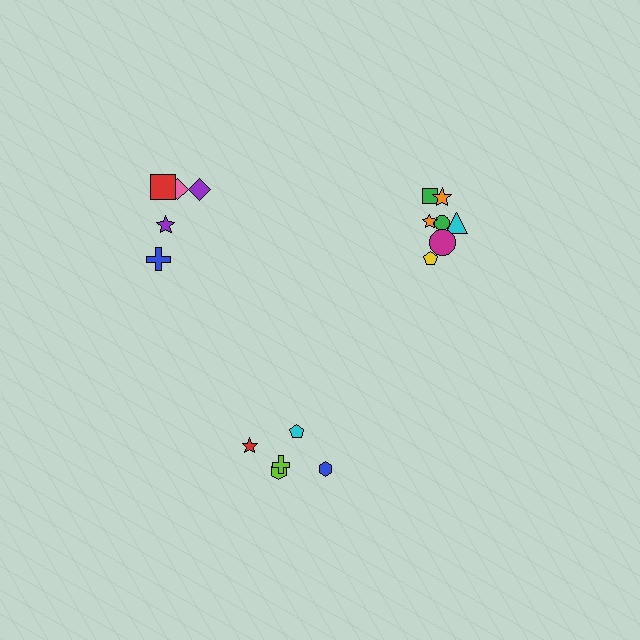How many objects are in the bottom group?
There are 5 objects.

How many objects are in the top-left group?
There are 5 objects.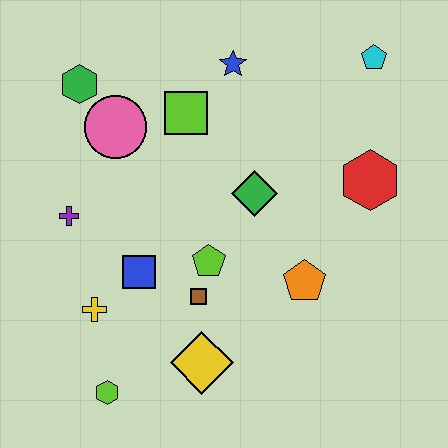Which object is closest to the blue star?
The lime square is closest to the blue star.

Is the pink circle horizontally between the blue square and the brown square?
No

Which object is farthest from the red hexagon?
The lime hexagon is farthest from the red hexagon.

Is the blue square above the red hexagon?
No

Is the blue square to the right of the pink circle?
Yes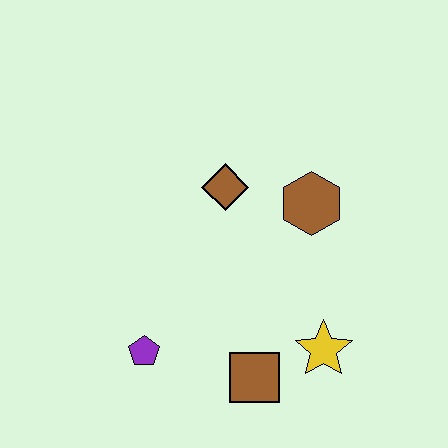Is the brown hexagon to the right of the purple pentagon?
Yes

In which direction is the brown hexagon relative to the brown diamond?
The brown hexagon is to the right of the brown diamond.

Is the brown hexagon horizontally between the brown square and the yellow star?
Yes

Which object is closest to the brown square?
The yellow star is closest to the brown square.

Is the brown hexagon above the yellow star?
Yes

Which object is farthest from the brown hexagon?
The purple pentagon is farthest from the brown hexagon.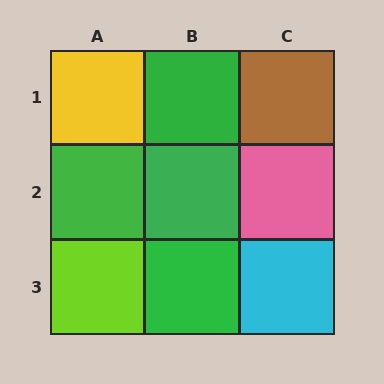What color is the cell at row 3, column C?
Cyan.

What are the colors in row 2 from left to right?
Green, green, pink.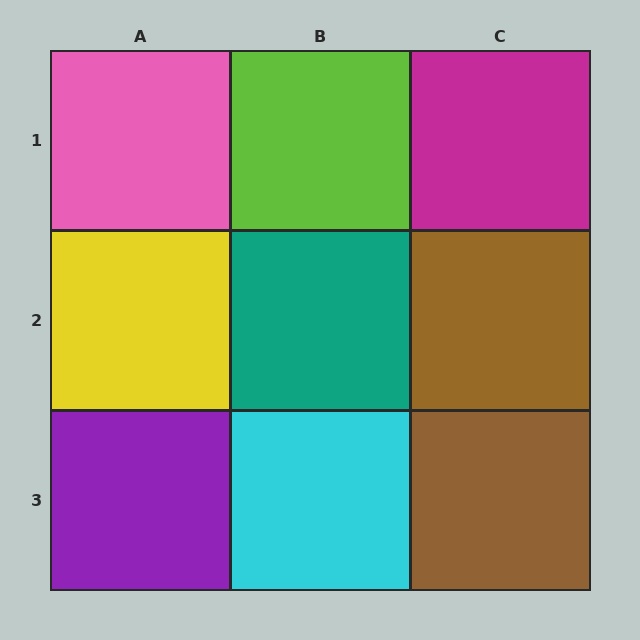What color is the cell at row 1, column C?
Magenta.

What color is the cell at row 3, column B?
Cyan.